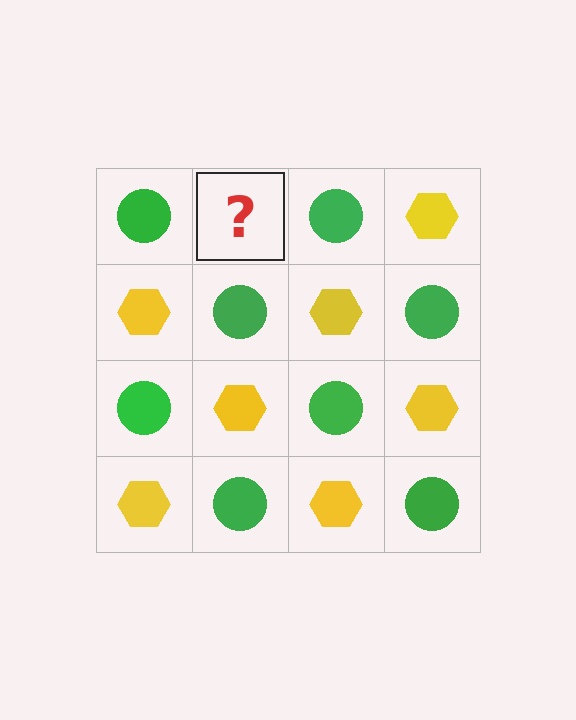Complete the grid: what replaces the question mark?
The question mark should be replaced with a yellow hexagon.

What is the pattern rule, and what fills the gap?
The rule is that it alternates green circle and yellow hexagon in a checkerboard pattern. The gap should be filled with a yellow hexagon.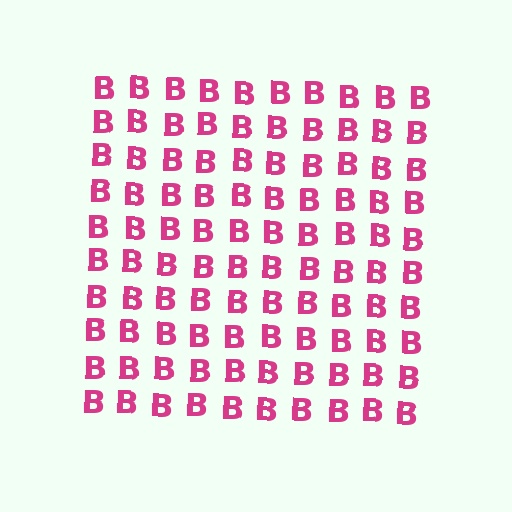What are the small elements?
The small elements are letter B's.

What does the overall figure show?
The overall figure shows a square.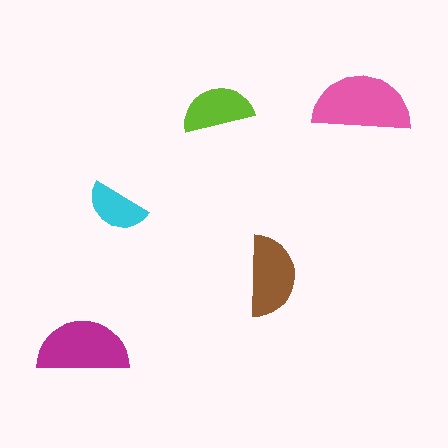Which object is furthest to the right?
The pink semicircle is rightmost.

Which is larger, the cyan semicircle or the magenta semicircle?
The magenta one.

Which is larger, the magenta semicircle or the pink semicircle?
The pink one.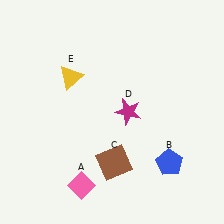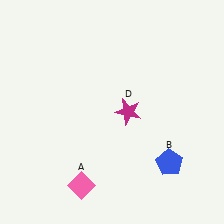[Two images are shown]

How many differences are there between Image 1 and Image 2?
There are 2 differences between the two images.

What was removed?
The yellow triangle (E), the brown square (C) were removed in Image 2.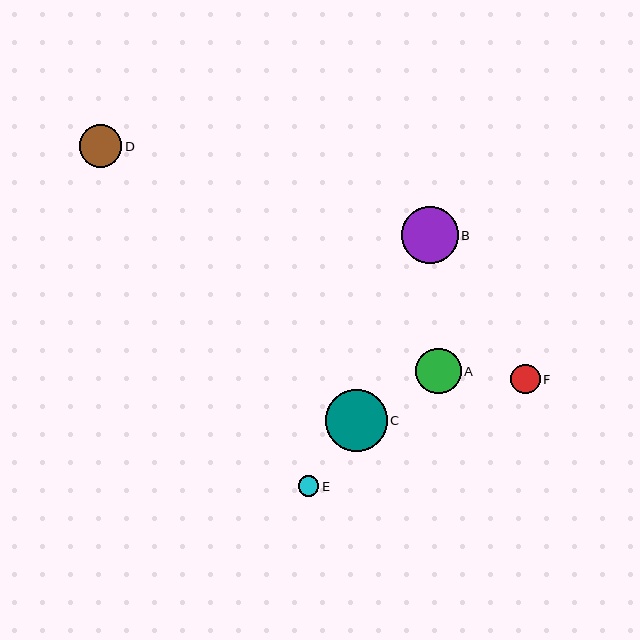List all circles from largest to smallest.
From largest to smallest: C, B, A, D, F, E.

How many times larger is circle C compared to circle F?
Circle C is approximately 2.1 times the size of circle F.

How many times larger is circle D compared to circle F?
Circle D is approximately 1.4 times the size of circle F.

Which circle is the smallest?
Circle E is the smallest with a size of approximately 21 pixels.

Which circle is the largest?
Circle C is the largest with a size of approximately 62 pixels.